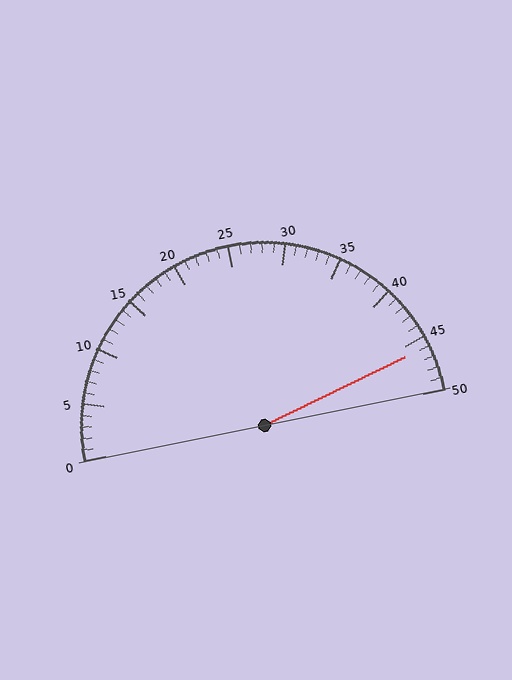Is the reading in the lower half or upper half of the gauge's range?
The reading is in the upper half of the range (0 to 50).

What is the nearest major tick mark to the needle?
The nearest major tick mark is 45.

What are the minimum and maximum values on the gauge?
The gauge ranges from 0 to 50.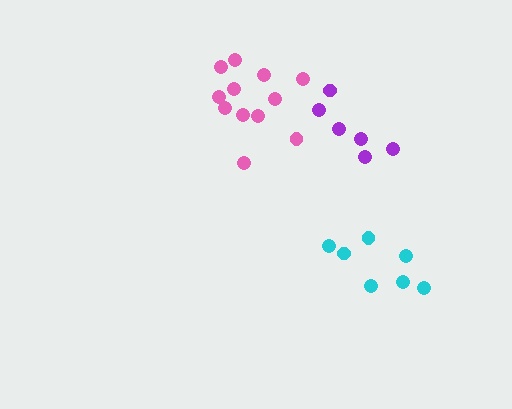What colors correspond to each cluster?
The clusters are colored: cyan, purple, pink.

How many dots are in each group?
Group 1: 7 dots, Group 2: 6 dots, Group 3: 12 dots (25 total).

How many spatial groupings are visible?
There are 3 spatial groupings.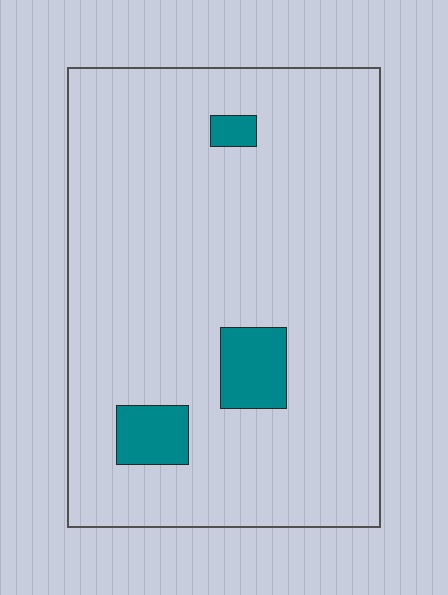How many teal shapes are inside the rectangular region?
3.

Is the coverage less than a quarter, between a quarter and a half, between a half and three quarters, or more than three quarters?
Less than a quarter.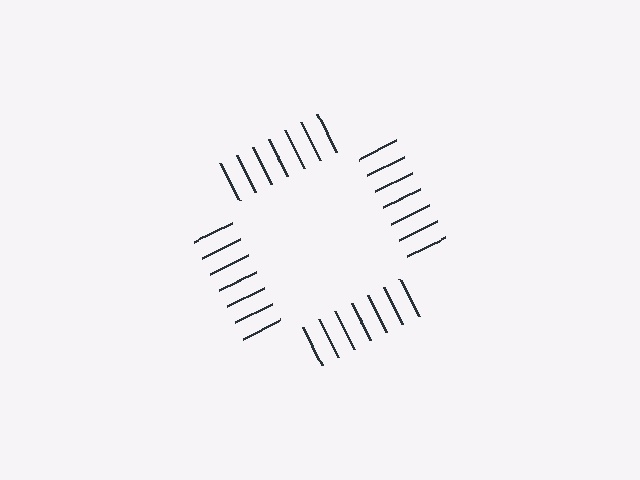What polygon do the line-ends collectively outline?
An illusory square — the line segments terminate on its edges but no continuous stroke is drawn.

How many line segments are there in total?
28 — 7 along each of the 4 edges.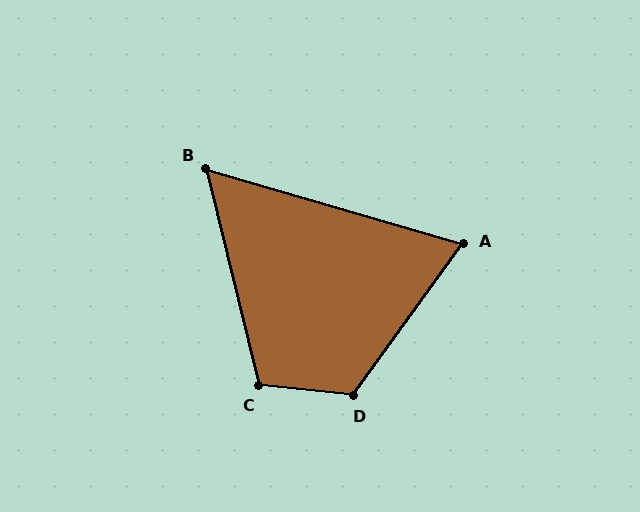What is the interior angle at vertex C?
Approximately 110 degrees (obtuse).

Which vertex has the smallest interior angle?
B, at approximately 60 degrees.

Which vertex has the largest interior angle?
D, at approximately 120 degrees.